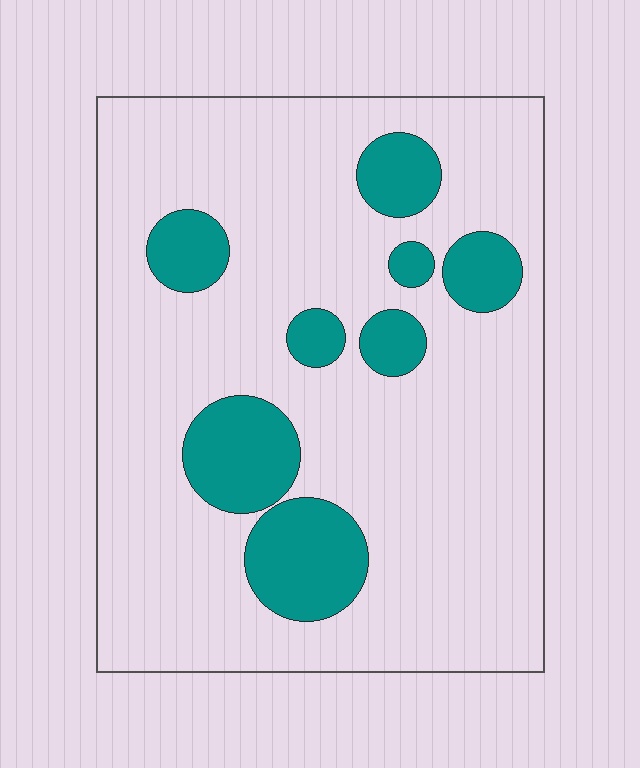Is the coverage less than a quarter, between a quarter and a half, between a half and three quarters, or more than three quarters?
Less than a quarter.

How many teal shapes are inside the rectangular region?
8.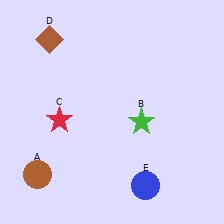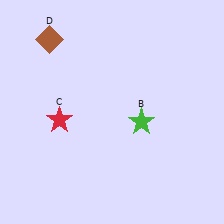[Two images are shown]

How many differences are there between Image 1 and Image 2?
There are 2 differences between the two images.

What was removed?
The blue circle (E), the brown circle (A) were removed in Image 2.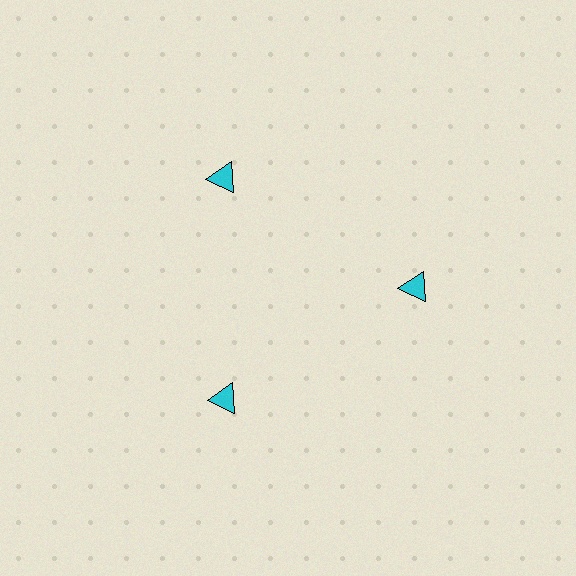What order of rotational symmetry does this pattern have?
This pattern has 3-fold rotational symmetry.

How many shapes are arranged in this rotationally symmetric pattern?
There are 3 shapes, arranged in 3 groups of 1.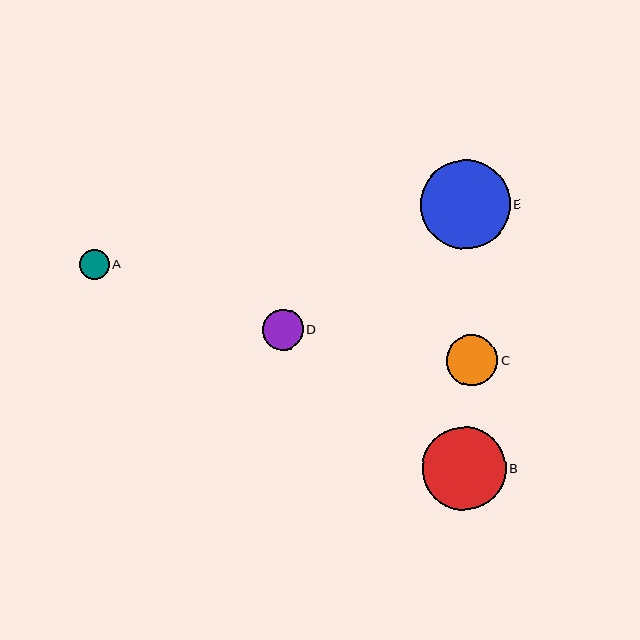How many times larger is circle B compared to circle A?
Circle B is approximately 2.8 times the size of circle A.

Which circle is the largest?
Circle E is the largest with a size of approximately 89 pixels.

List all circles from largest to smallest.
From largest to smallest: E, B, C, D, A.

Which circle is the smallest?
Circle A is the smallest with a size of approximately 29 pixels.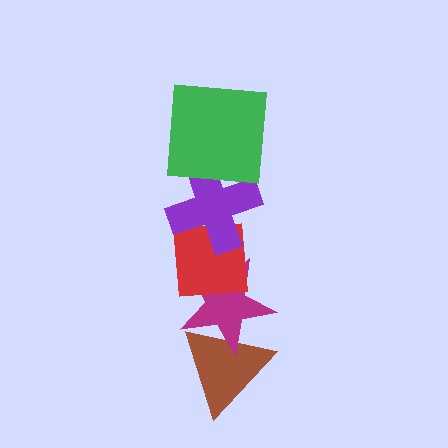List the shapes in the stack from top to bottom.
From top to bottom: the green square, the purple cross, the red square, the magenta star, the brown triangle.